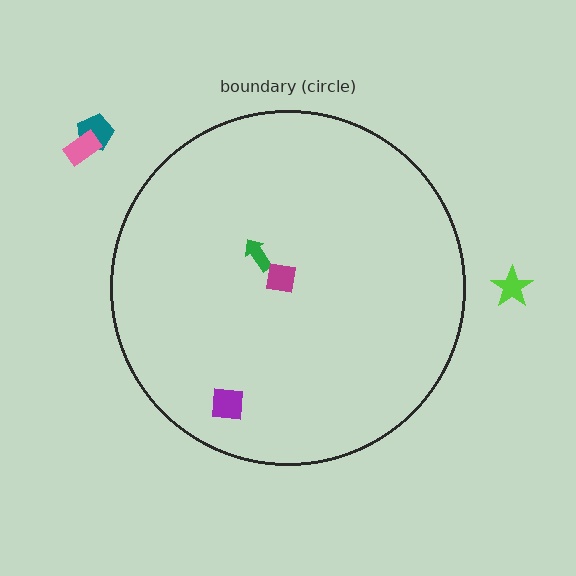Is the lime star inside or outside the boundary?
Outside.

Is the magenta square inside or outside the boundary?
Inside.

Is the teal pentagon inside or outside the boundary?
Outside.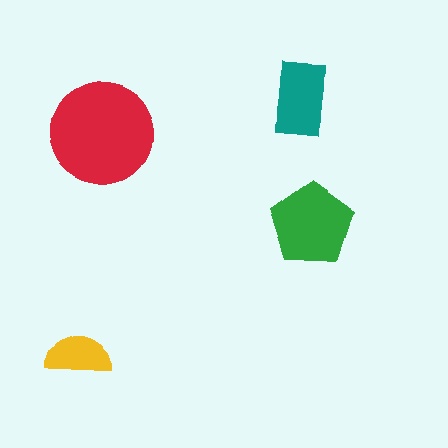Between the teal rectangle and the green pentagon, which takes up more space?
The green pentagon.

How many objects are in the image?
There are 4 objects in the image.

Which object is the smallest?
The yellow semicircle.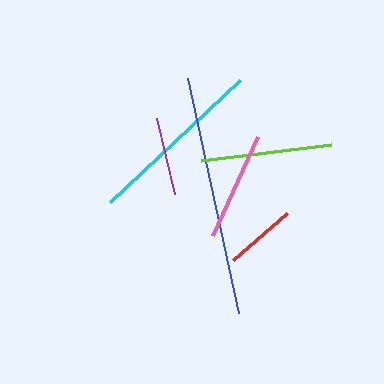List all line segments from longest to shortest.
From longest to shortest: blue, cyan, lime, pink, purple, red.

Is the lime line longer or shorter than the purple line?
The lime line is longer than the purple line.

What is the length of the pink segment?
The pink segment is approximately 109 pixels long.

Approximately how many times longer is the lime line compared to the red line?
The lime line is approximately 1.8 times the length of the red line.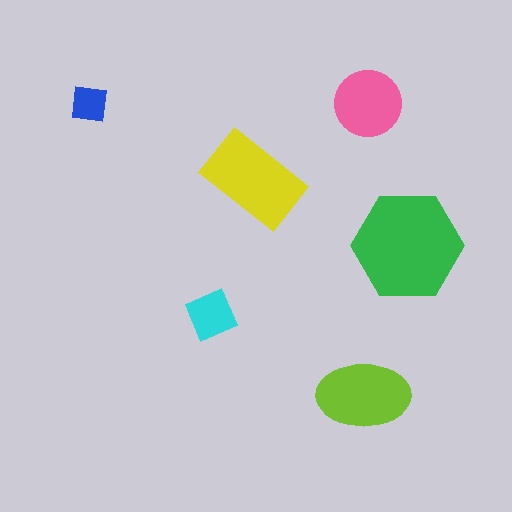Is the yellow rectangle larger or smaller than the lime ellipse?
Larger.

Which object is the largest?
The green hexagon.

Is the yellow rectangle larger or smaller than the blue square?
Larger.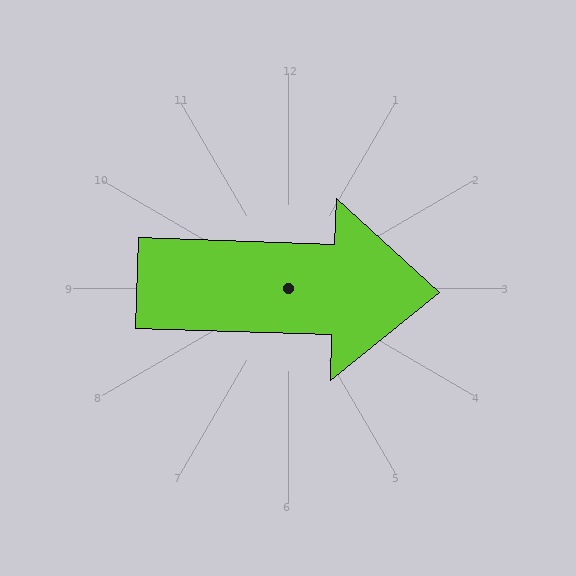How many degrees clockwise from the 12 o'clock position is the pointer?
Approximately 92 degrees.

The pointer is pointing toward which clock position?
Roughly 3 o'clock.